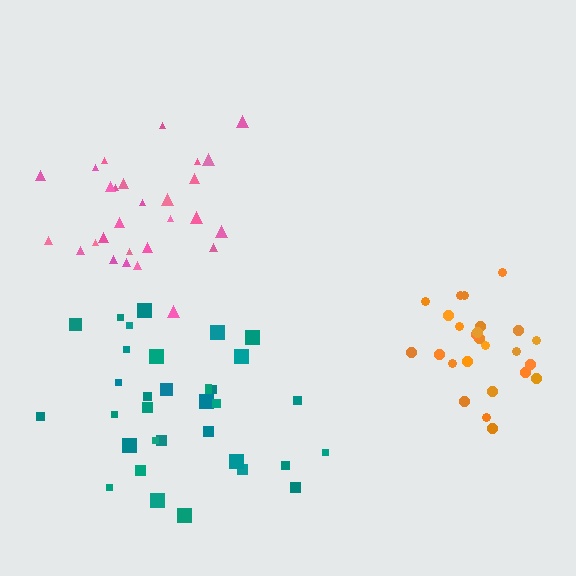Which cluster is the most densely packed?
Orange.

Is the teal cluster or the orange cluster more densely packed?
Orange.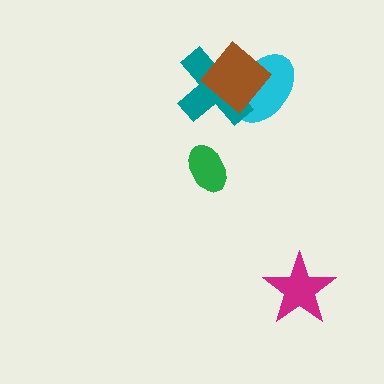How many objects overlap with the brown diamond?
2 objects overlap with the brown diamond.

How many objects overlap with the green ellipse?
0 objects overlap with the green ellipse.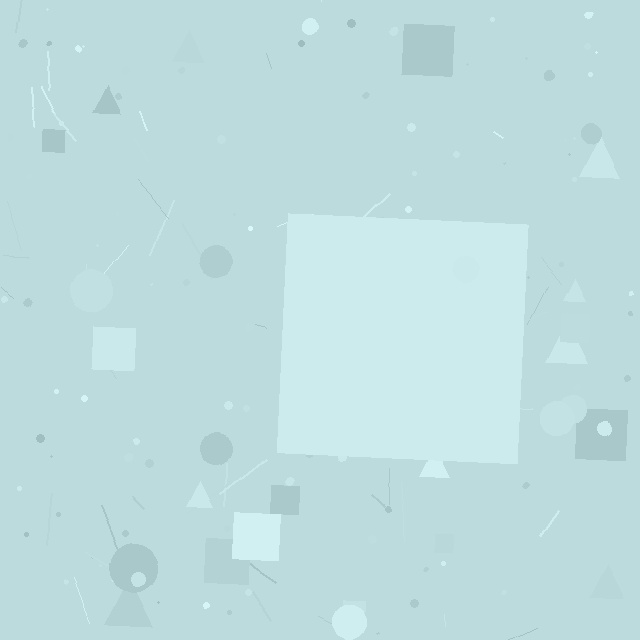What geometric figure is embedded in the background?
A square is embedded in the background.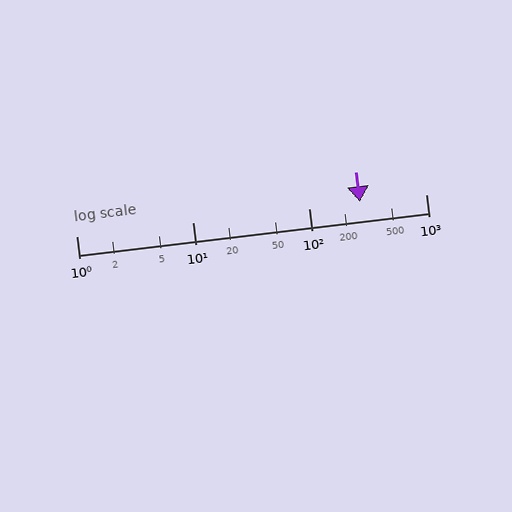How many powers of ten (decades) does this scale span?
The scale spans 3 decades, from 1 to 1000.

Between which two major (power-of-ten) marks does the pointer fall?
The pointer is between 100 and 1000.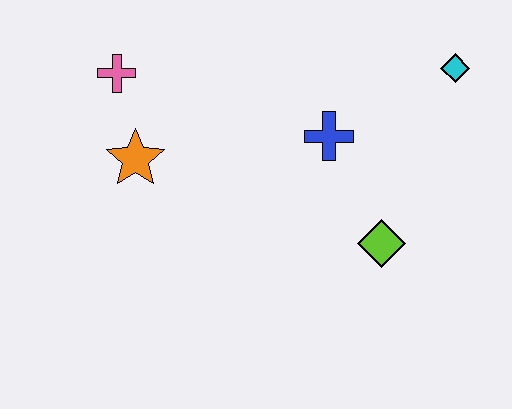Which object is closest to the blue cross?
The lime diamond is closest to the blue cross.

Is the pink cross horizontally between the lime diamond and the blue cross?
No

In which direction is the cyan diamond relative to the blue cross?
The cyan diamond is to the right of the blue cross.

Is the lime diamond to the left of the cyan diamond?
Yes